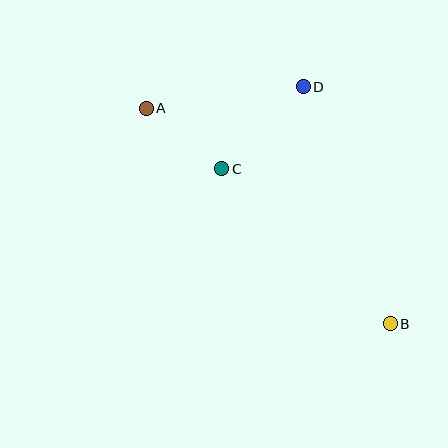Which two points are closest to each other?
Points A and C are closest to each other.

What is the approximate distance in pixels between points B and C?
The distance between B and C is approximately 229 pixels.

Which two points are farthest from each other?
Points A and B are farthest from each other.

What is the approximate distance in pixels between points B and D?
The distance between B and D is approximately 252 pixels.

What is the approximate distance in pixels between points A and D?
The distance between A and D is approximately 159 pixels.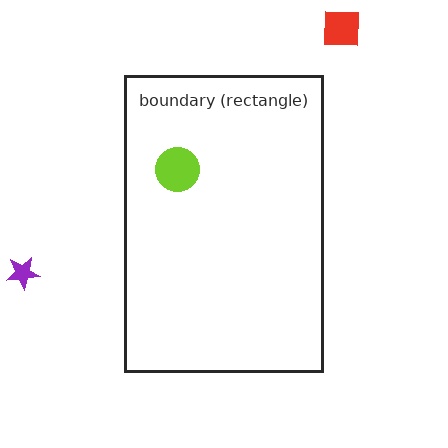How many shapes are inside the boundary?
1 inside, 2 outside.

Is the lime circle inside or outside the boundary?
Inside.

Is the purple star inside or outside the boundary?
Outside.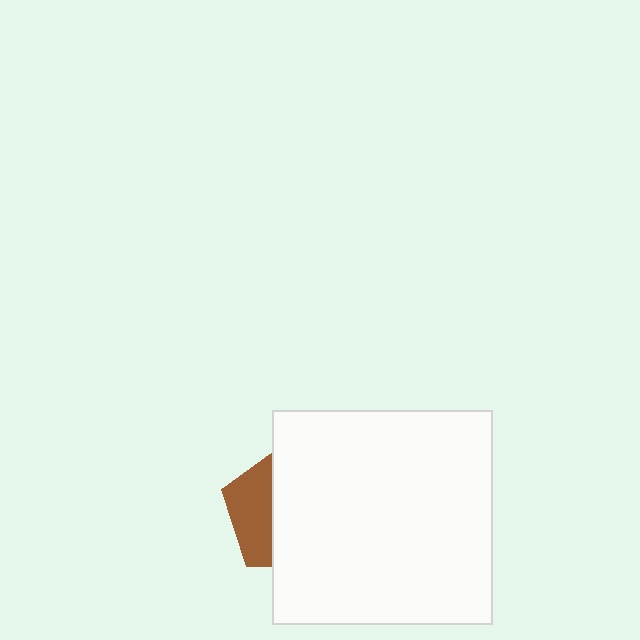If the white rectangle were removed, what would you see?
You would see the complete brown pentagon.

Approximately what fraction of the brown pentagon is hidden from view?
Roughly 67% of the brown pentagon is hidden behind the white rectangle.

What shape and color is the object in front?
The object in front is a white rectangle.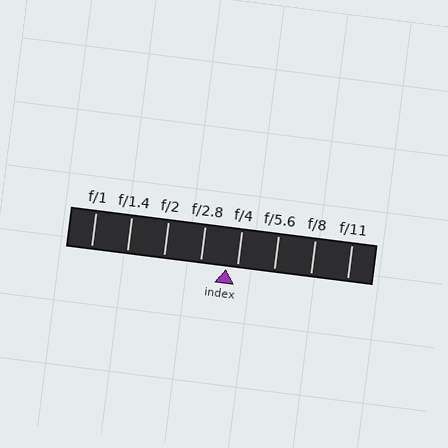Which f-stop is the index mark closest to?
The index mark is closest to f/4.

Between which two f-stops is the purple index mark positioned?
The index mark is between f/2.8 and f/4.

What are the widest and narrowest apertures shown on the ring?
The widest aperture shown is f/1 and the narrowest is f/11.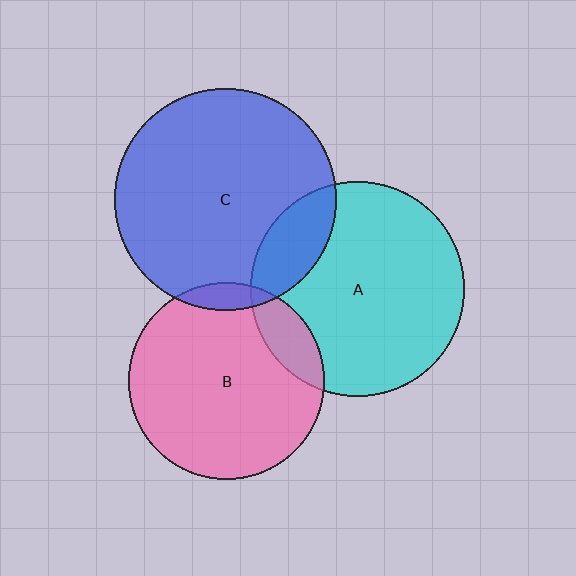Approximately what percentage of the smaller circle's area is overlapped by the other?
Approximately 15%.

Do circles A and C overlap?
Yes.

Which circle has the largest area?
Circle C (blue).